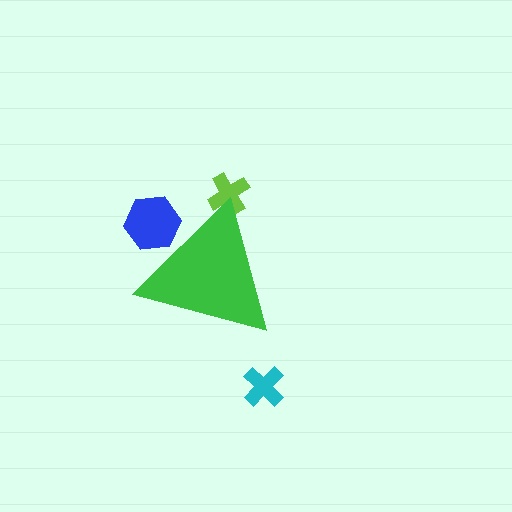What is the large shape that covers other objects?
A green triangle.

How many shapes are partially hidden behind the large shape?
2 shapes are partially hidden.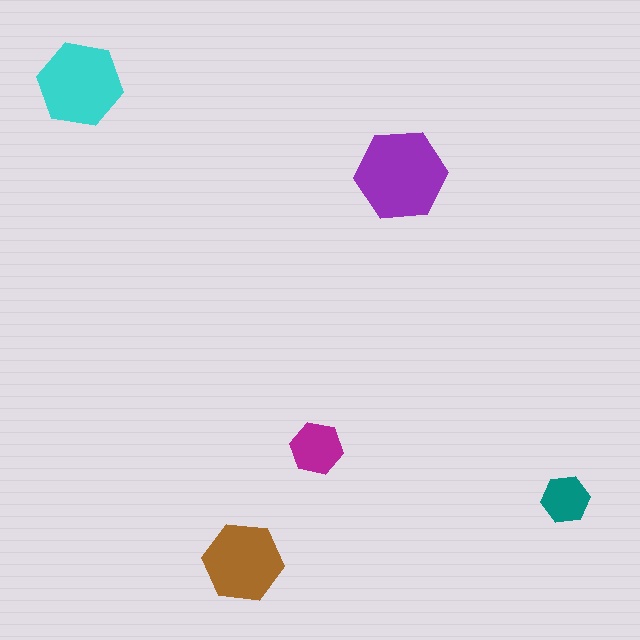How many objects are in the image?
There are 5 objects in the image.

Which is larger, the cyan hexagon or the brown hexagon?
The cyan one.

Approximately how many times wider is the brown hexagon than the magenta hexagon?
About 1.5 times wider.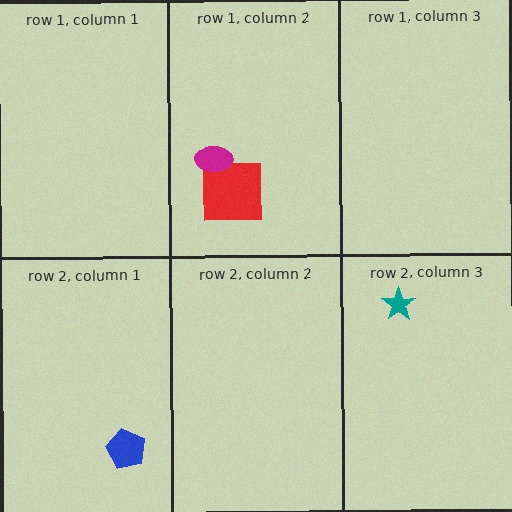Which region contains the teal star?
The row 2, column 3 region.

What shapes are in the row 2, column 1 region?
The blue pentagon.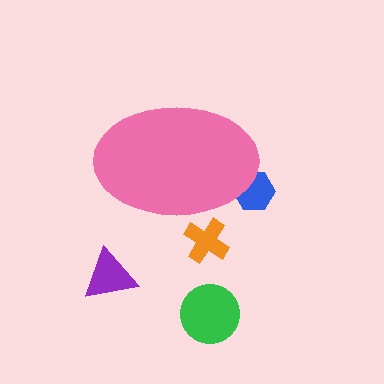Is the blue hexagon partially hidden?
Yes, the blue hexagon is partially hidden behind the pink ellipse.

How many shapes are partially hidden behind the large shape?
2 shapes are partially hidden.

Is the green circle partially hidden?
No, the green circle is fully visible.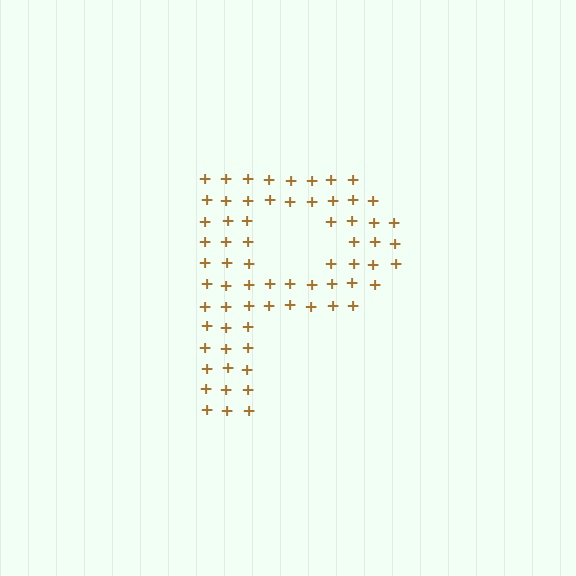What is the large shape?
The large shape is the letter P.